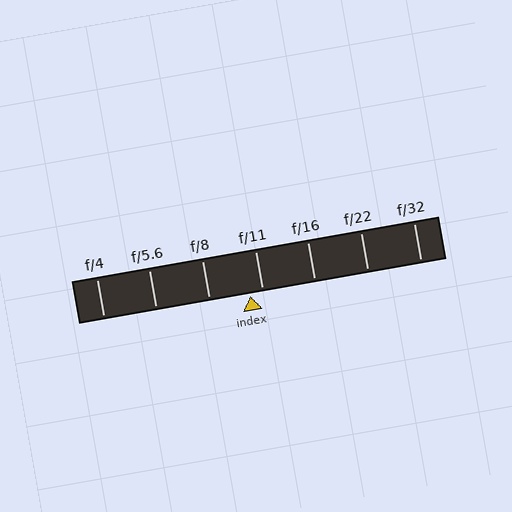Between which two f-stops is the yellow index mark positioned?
The index mark is between f/8 and f/11.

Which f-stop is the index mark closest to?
The index mark is closest to f/11.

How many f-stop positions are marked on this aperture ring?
There are 7 f-stop positions marked.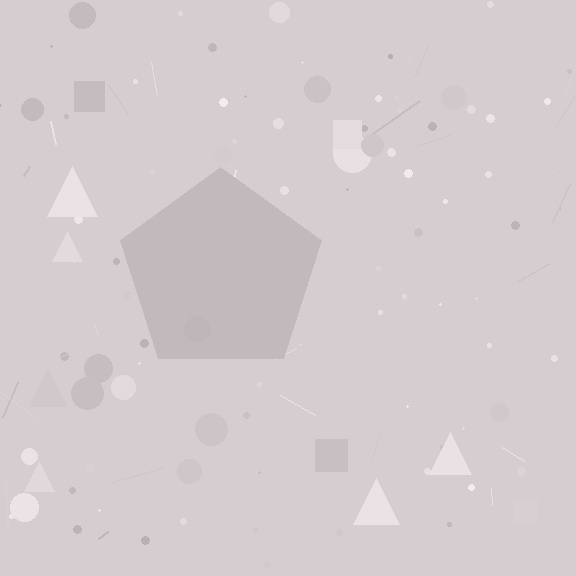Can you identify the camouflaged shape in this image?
The camouflaged shape is a pentagon.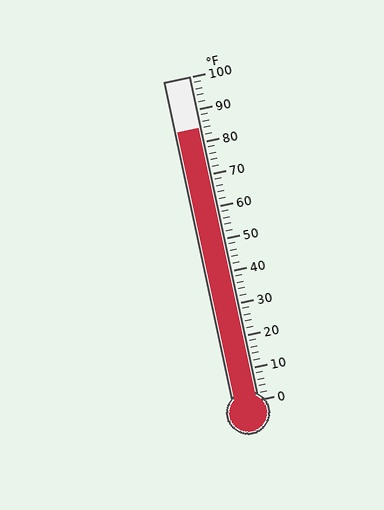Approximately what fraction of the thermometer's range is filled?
The thermometer is filled to approximately 85% of its range.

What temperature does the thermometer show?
The thermometer shows approximately 84°F.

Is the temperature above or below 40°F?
The temperature is above 40°F.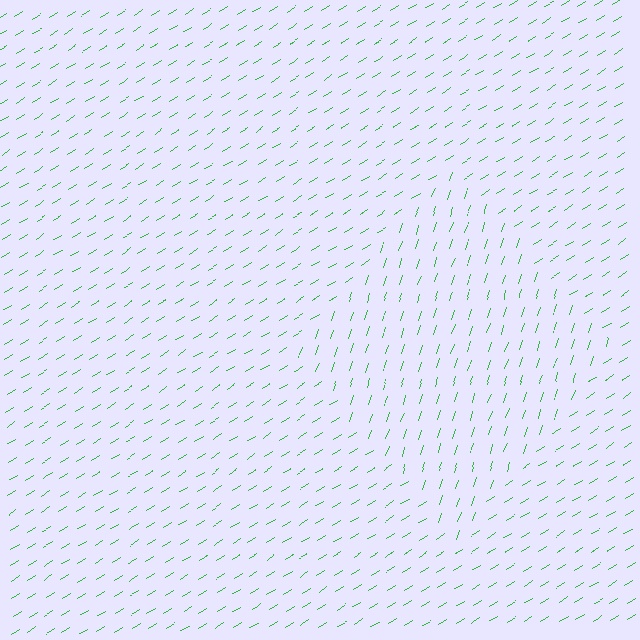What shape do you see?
I see a diamond.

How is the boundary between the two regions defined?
The boundary is defined purely by a change in line orientation (approximately 40 degrees difference). All lines are the same color and thickness.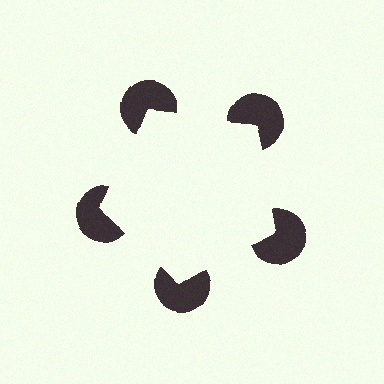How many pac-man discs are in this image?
There are 5 — one at each vertex of the illusory pentagon.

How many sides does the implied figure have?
5 sides.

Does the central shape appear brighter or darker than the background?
It typically appears slightly brighter than the background, even though no actual brightness change is drawn.